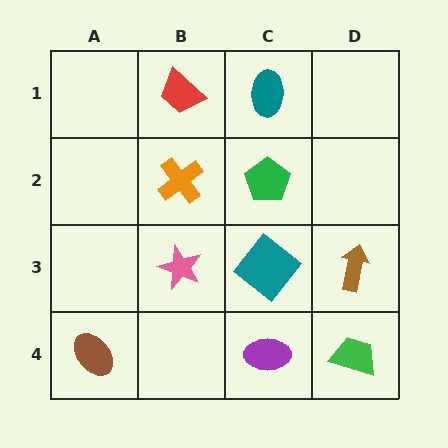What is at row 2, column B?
An orange cross.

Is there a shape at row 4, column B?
No, that cell is empty.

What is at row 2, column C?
A green pentagon.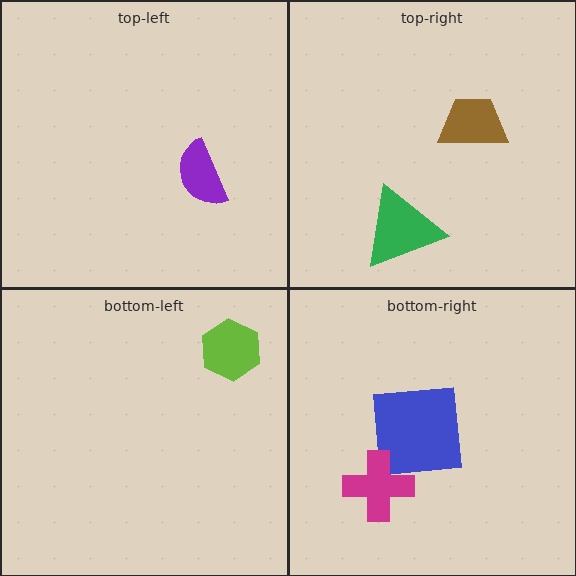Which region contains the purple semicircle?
The top-left region.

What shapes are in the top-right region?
The brown trapezoid, the green triangle.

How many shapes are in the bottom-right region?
2.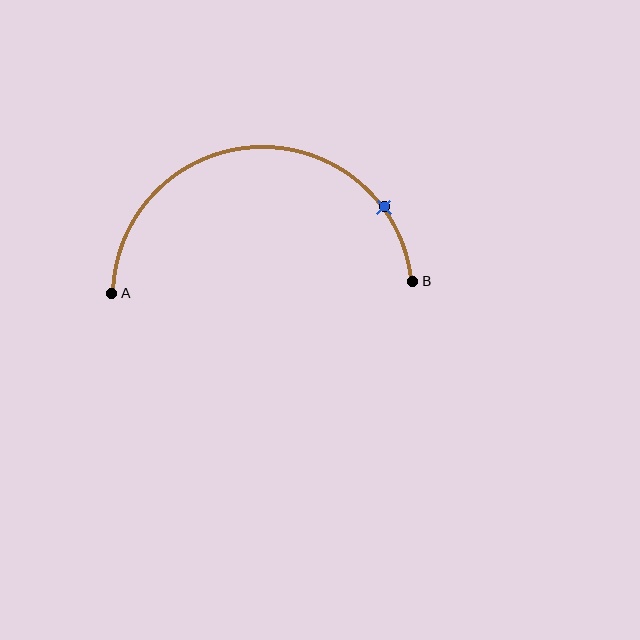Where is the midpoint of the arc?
The arc midpoint is the point on the curve farthest from the straight line joining A and B. It sits above that line.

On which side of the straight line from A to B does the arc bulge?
The arc bulges above the straight line connecting A and B.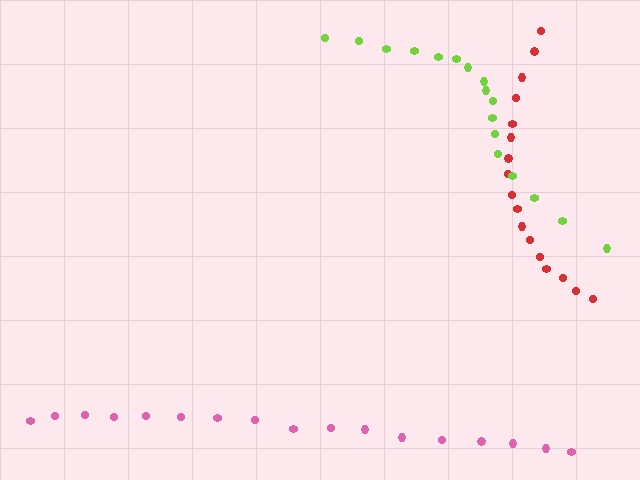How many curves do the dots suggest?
There are 3 distinct paths.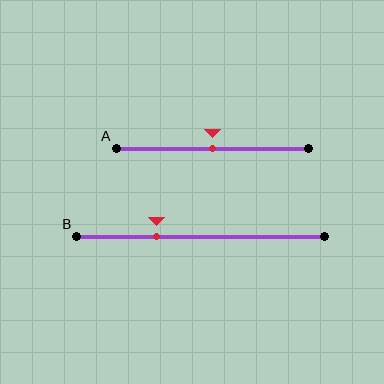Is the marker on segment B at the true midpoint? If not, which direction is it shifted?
No, the marker on segment B is shifted to the left by about 18% of the segment length.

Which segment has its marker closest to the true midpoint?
Segment A has its marker closest to the true midpoint.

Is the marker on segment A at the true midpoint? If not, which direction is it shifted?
Yes, the marker on segment A is at the true midpoint.